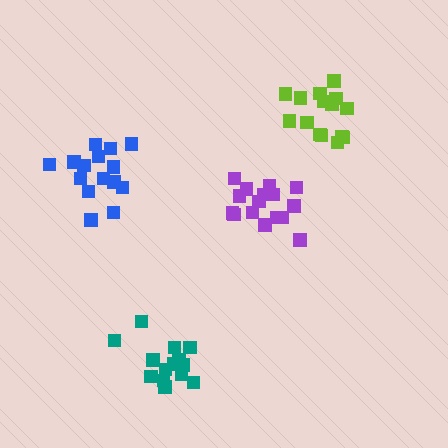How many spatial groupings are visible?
There are 4 spatial groupings.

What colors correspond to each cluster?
The clusters are colored: purple, teal, blue, lime.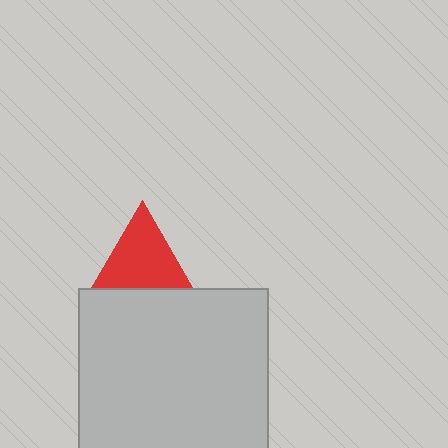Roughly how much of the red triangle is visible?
About half of it is visible (roughly 64%).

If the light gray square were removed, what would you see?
You would see the complete red triangle.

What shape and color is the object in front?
The object in front is a light gray square.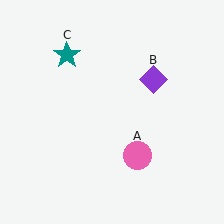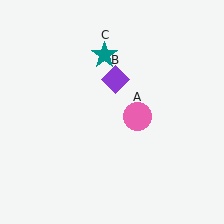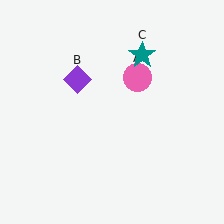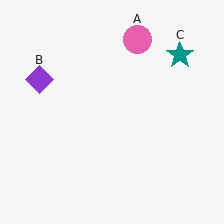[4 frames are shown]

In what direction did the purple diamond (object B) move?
The purple diamond (object B) moved left.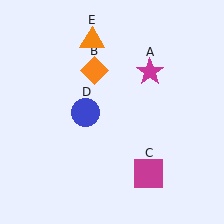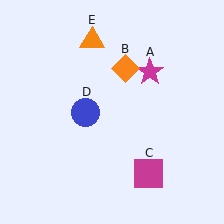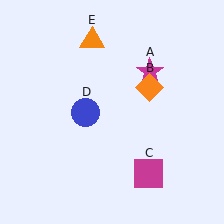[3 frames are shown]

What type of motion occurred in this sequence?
The orange diamond (object B) rotated clockwise around the center of the scene.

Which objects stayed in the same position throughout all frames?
Magenta star (object A) and magenta square (object C) and blue circle (object D) and orange triangle (object E) remained stationary.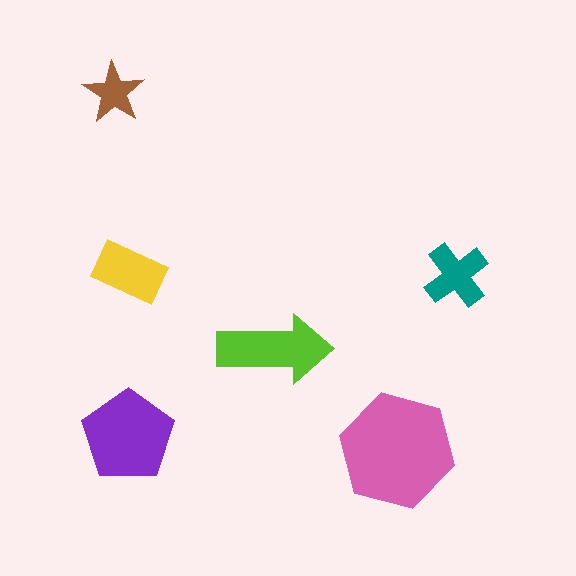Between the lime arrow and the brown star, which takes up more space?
The lime arrow.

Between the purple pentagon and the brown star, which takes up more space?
The purple pentagon.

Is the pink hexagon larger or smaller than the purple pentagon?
Larger.